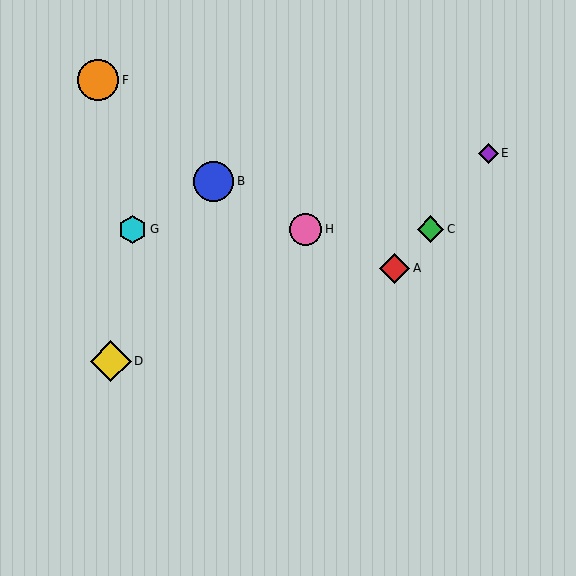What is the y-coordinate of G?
Object G is at y≈229.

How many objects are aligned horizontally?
3 objects (C, G, H) are aligned horizontally.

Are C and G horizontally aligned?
Yes, both are at y≈229.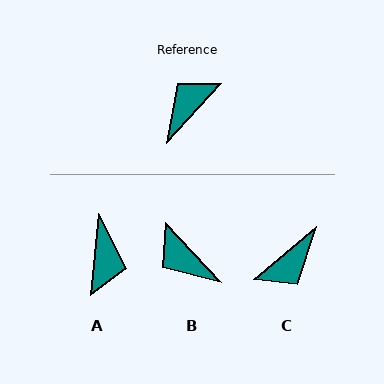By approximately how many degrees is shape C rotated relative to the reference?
Approximately 172 degrees counter-clockwise.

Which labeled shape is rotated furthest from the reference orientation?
C, about 172 degrees away.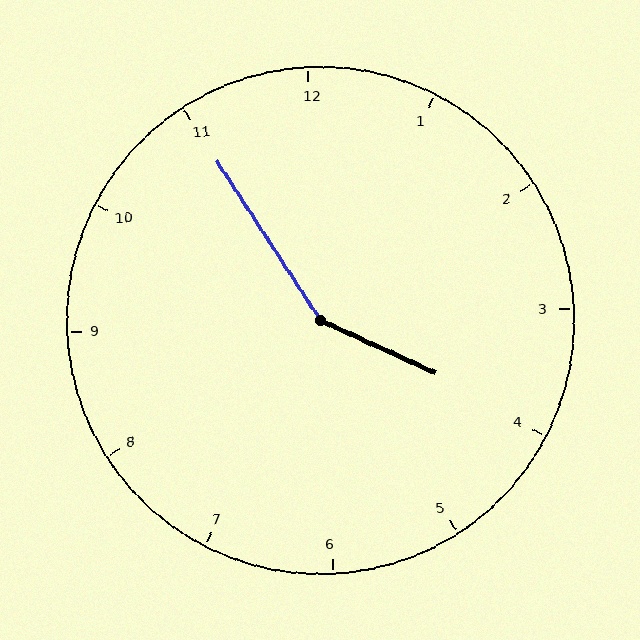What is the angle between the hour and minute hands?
Approximately 148 degrees.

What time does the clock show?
3:55.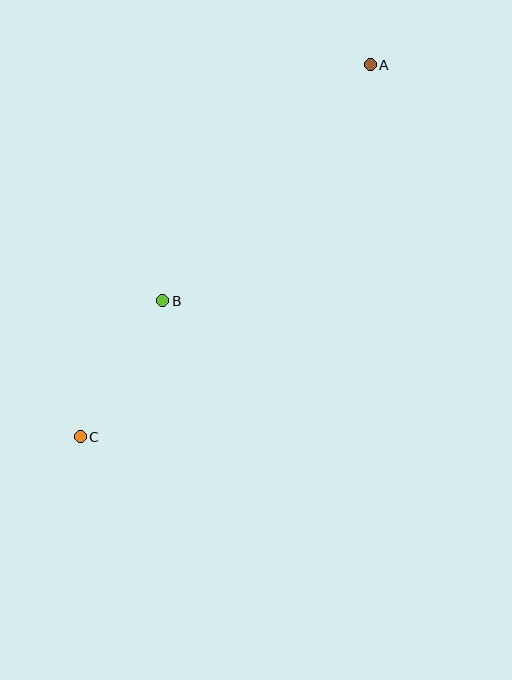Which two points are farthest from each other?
Points A and C are farthest from each other.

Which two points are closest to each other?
Points B and C are closest to each other.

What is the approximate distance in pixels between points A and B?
The distance between A and B is approximately 314 pixels.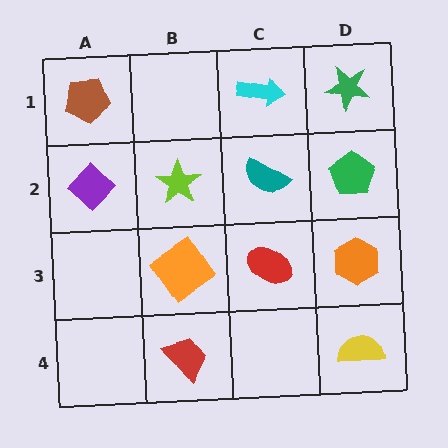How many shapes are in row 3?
3 shapes.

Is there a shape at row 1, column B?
No, that cell is empty.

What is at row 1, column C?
A cyan arrow.